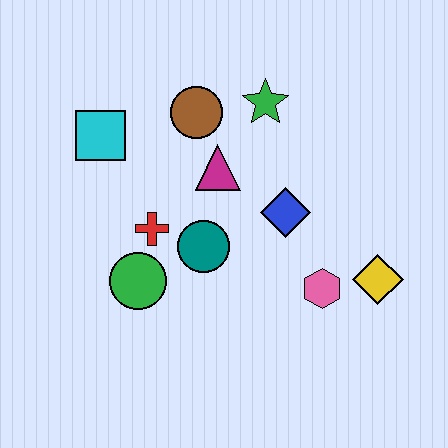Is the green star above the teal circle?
Yes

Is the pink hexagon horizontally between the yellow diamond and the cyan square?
Yes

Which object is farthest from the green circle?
The yellow diamond is farthest from the green circle.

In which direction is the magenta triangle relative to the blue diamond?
The magenta triangle is to the left of the blue diamond.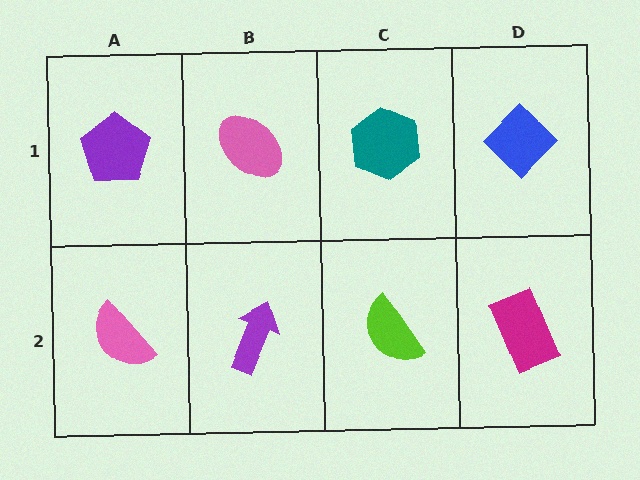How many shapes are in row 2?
4 shapes.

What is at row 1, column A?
A purple pentagon.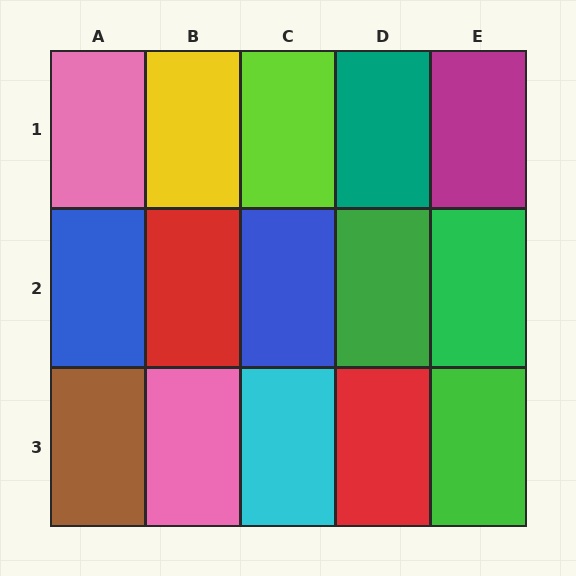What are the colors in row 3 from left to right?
Brown, pink, cyan, red, green.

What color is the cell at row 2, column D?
Green.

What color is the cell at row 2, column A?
Blue.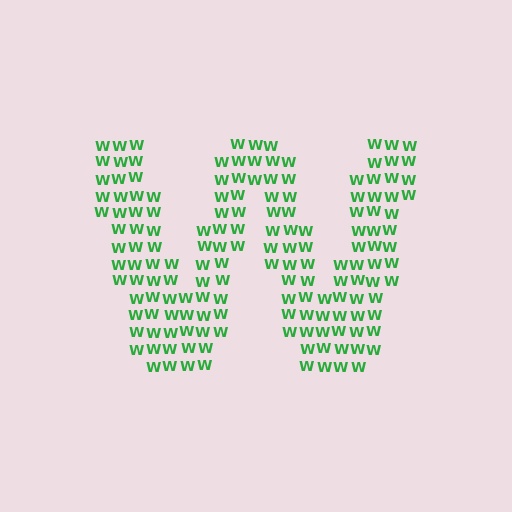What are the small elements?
The small elements are letter W's.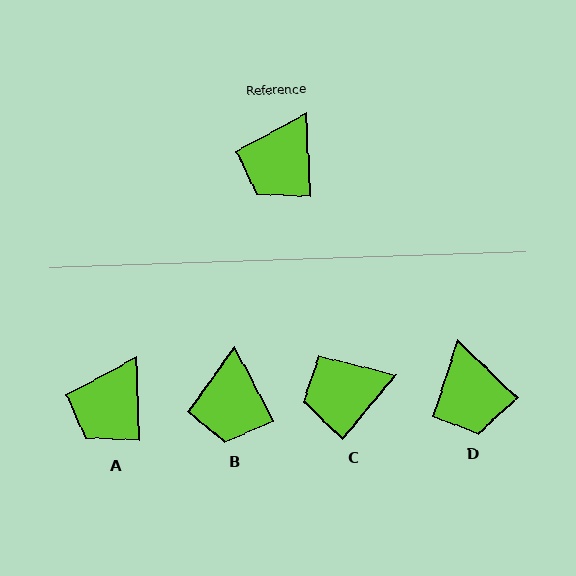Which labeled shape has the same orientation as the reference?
A.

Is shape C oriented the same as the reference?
No, it is off by about 42 degrees.